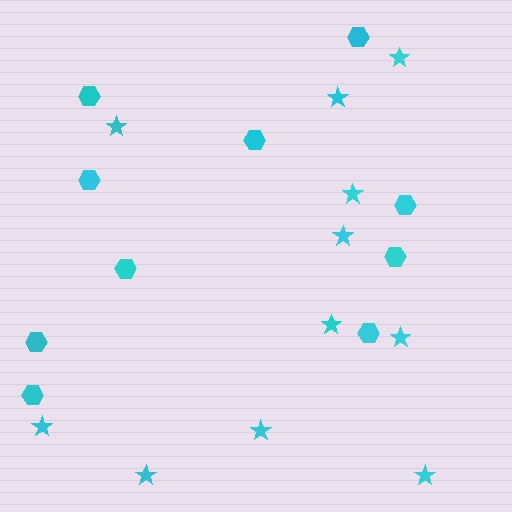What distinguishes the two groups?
There are 2 groups: one group of hexagons (10) and one group of stars (11).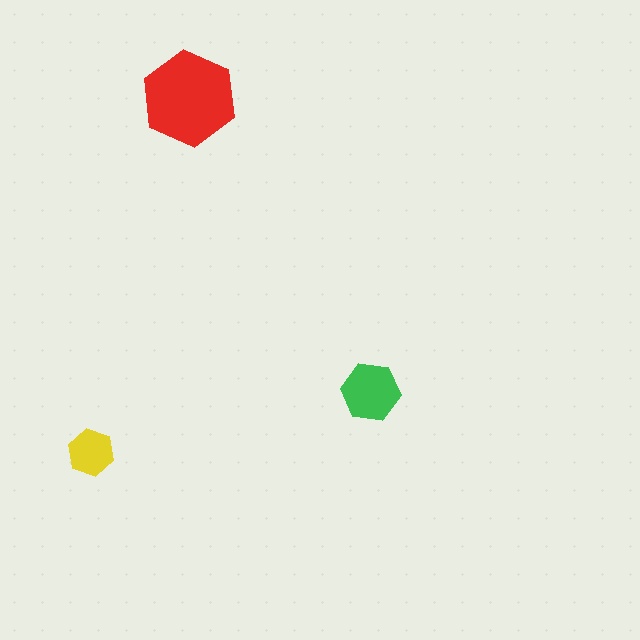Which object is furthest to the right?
The green hexagon is rightmost.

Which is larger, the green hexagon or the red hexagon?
The red one.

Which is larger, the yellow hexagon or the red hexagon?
The red one.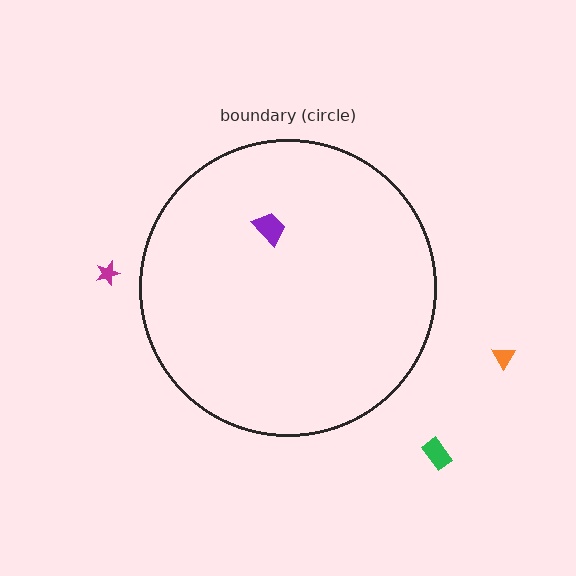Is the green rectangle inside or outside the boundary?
Outside.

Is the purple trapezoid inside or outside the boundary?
Inside.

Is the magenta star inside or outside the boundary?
Outside.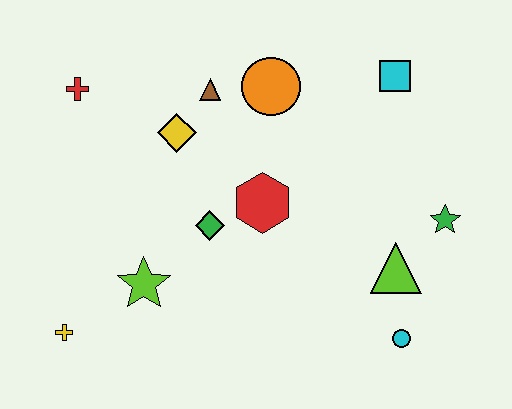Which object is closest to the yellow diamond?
The brown triangle is closest to the yellow diamond.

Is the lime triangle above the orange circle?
No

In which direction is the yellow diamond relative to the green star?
The yellow diamond is to the left of the green star.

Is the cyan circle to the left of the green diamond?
No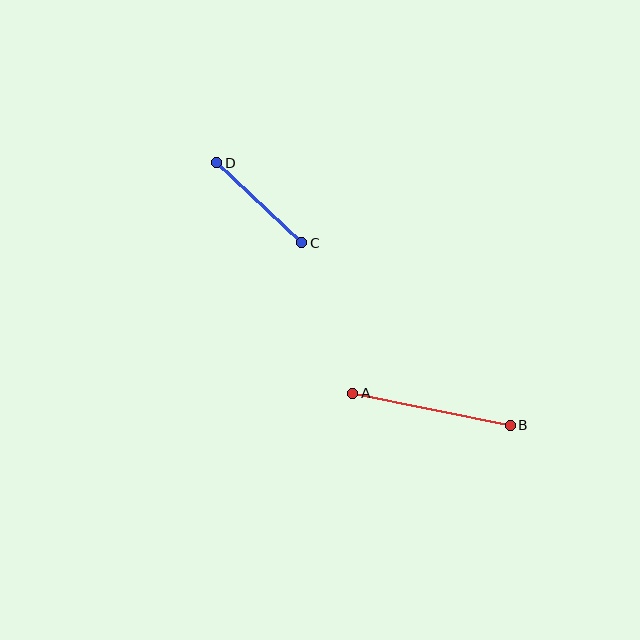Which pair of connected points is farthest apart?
Points A and B are farthest apart.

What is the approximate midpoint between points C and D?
The midpoint is at approximately (259, 203) pixels.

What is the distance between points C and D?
The distance is approximately 116 pixels.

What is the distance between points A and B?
The distance is approximately 161 pixels.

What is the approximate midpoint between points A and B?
The midpoint is at approximately (431, 409) pixels.